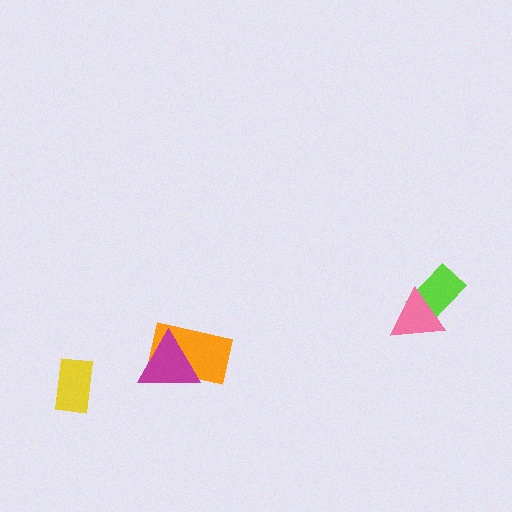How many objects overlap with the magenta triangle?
1 object overlaps with the magenta triangle.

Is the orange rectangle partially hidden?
Yes, it is partially covered by another shape.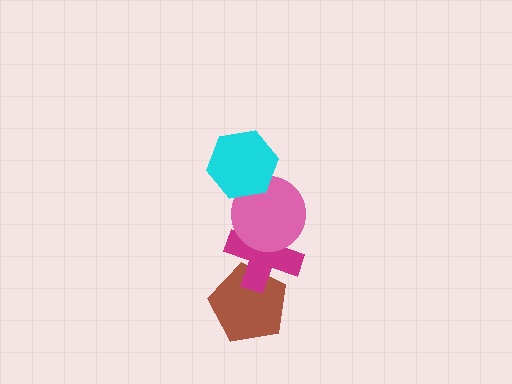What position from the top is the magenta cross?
The magenta cross is 3rd from the top.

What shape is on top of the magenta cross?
The pink circle is on top of the magenta cross.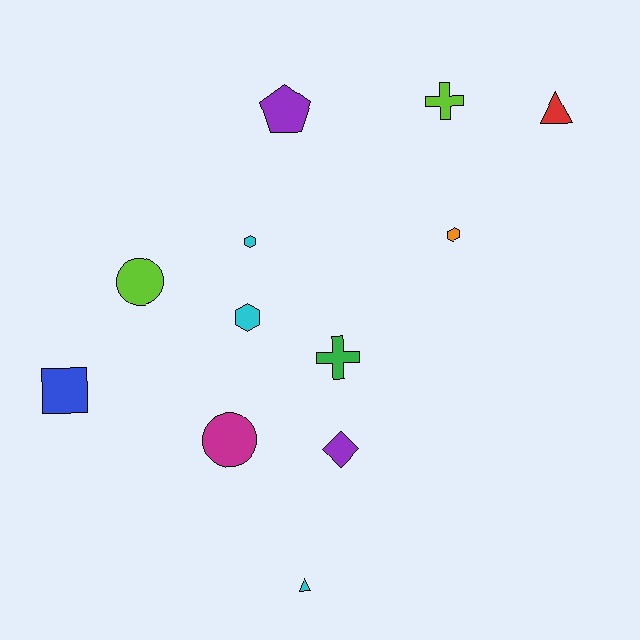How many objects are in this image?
There are 12 objects.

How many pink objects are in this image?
There are no pink objects.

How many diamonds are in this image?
There is 1 diamond.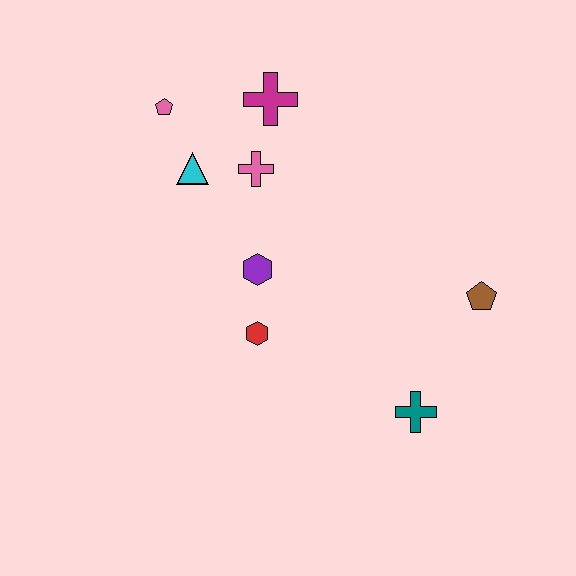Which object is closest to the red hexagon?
The purple hexagon is closest to the red hexagon.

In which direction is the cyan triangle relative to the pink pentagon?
The cyan triangle is below the pink pentagon.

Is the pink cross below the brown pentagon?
No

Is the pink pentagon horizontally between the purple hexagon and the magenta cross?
No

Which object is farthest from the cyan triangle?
The teal cross is farthest from the cyan triangle.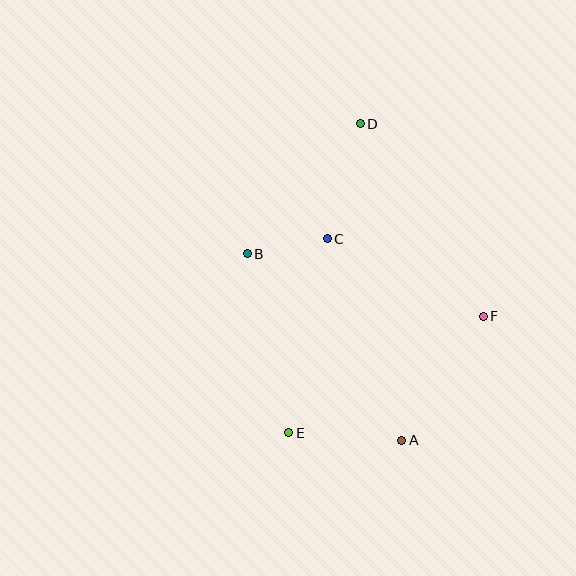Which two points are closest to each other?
Points B and C are closest to each other.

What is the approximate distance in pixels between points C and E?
The distance between C and E is approximately 198 pixels.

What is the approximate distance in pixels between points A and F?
The distance between A and F is approximately 148 pixels.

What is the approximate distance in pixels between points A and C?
The distance between A and C is approximately 215 pixels.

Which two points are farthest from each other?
Points A and D are farthest from each other.